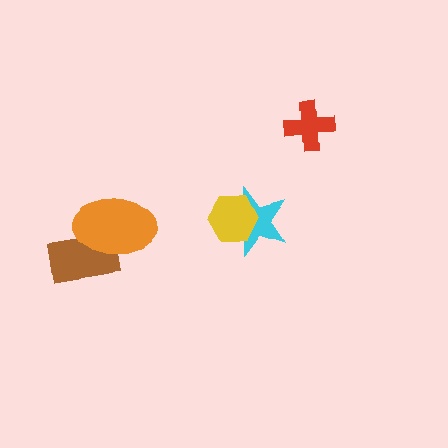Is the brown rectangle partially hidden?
Yes, it is partially covered by another shape.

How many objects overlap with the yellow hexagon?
1 object overlaps with the yellow hexagon.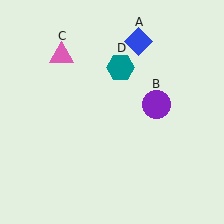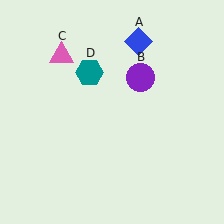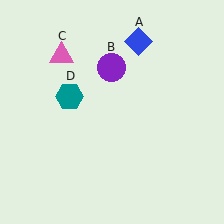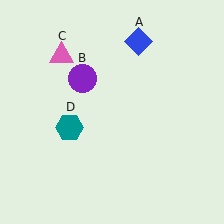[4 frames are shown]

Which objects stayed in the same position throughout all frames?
Blue diamond (object A) and pink triangle (object C) remained stationary.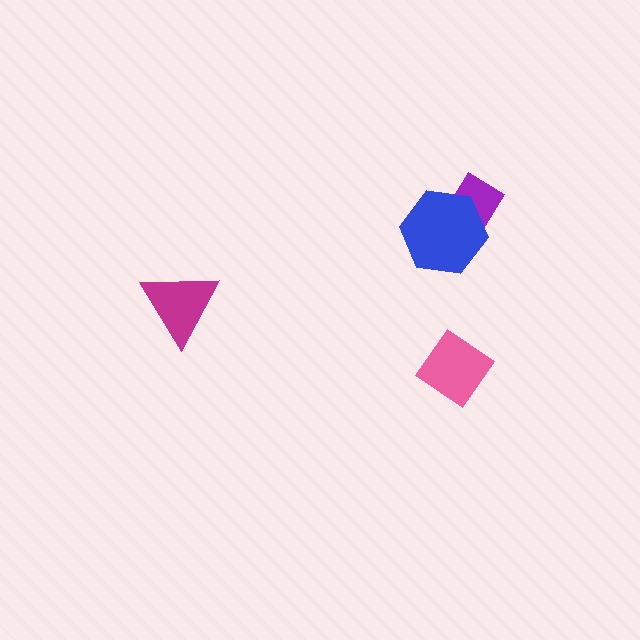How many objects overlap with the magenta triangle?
0 objects overlap with the magenta triangle.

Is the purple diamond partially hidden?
Yes, it is partially covered by another shape.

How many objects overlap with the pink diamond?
0 objects overlap with the pink diamond.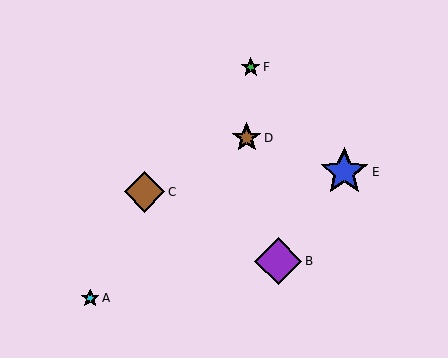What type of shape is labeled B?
Shape B is a purple diamond.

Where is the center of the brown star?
The center of the brown star is at (247, 138).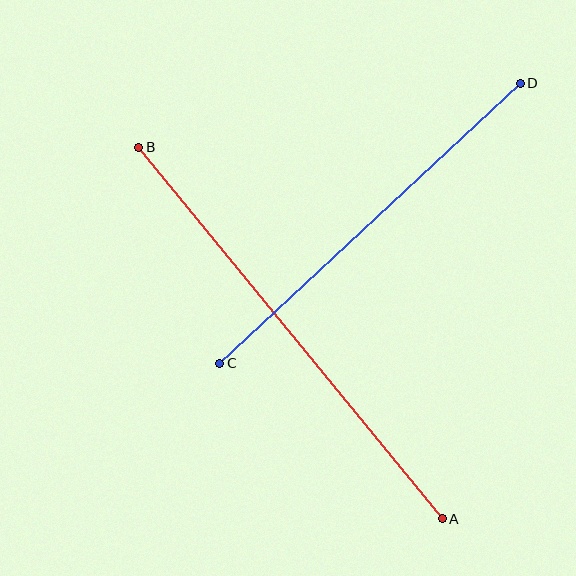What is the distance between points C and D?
The distance is approximately 411 pixels.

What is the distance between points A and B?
The distance is approximately 480 pixels.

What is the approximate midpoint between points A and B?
The midpoint is at approximately (290, 333) pixels.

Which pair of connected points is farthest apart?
Points A and B are farthest apart.